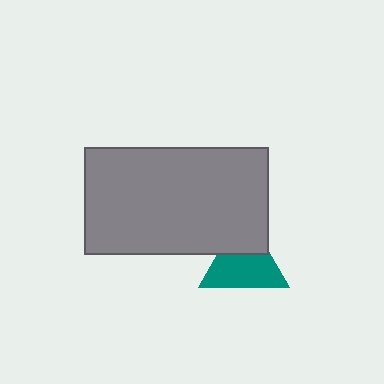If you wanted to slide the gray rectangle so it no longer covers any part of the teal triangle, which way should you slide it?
Slide it up — that is the most direct way to separate the two shapes.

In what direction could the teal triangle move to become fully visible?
The teal triangle could move down. That would shift it out from behind the gray rectangle entirely.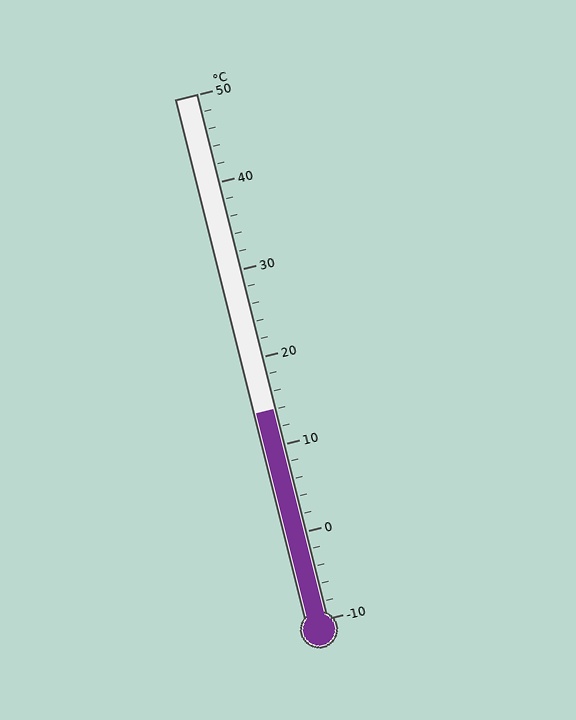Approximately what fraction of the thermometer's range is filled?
The thermometer is filled to approximately 40% of its range.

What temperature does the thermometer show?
The thermometer shows approximately 14°C.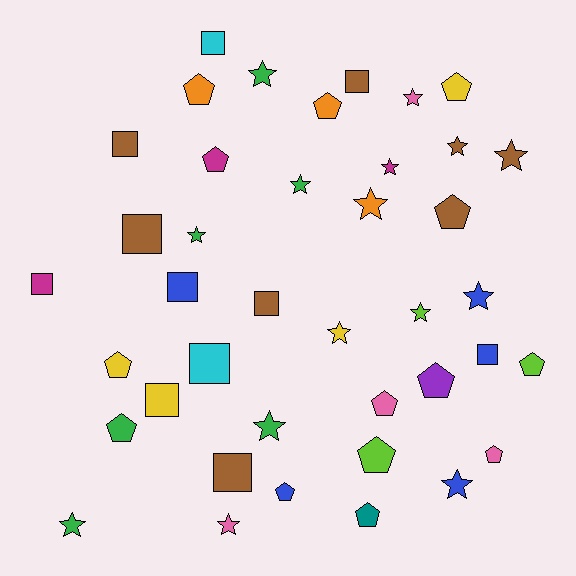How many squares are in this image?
There are 11 squares.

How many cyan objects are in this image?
There are 2 cyan objects.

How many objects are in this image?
There are 40 objects.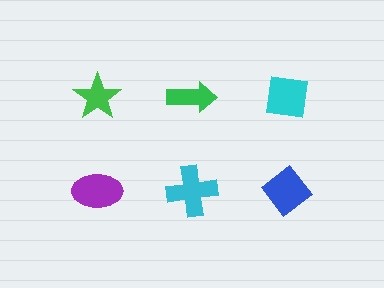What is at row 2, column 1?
A purple ellipse.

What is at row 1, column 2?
A green arrow.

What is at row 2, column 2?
A cyan cross.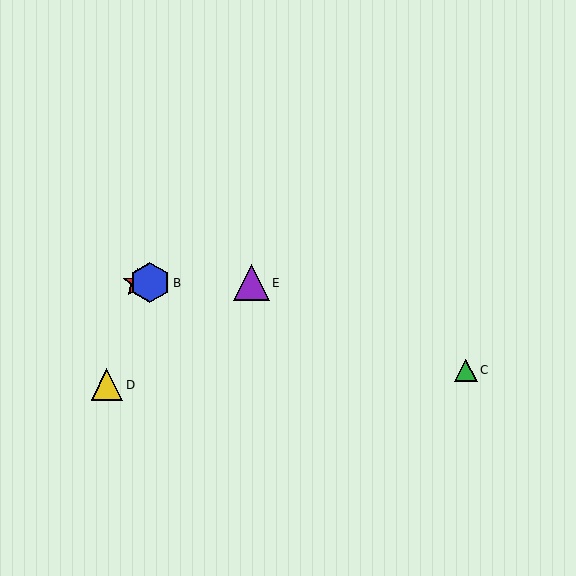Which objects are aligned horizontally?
Objects A, B, E are aligned horizontally.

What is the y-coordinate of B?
Object B is at y≈283.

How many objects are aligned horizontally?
3 objects (A, B, E) are aligned horizontally.